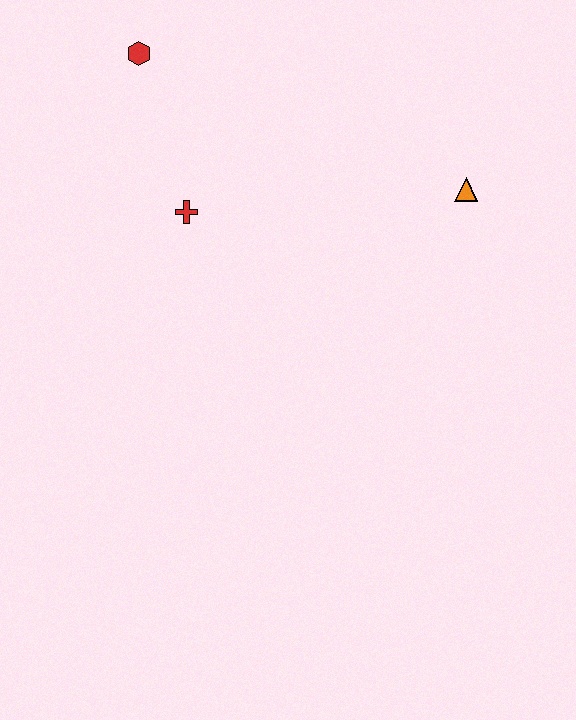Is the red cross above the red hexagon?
No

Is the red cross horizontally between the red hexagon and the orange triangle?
Yes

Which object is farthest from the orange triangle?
The red hexagon is farthest from the orange triangle.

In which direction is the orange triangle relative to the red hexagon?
The orange triangle is to the right of the red hexagon.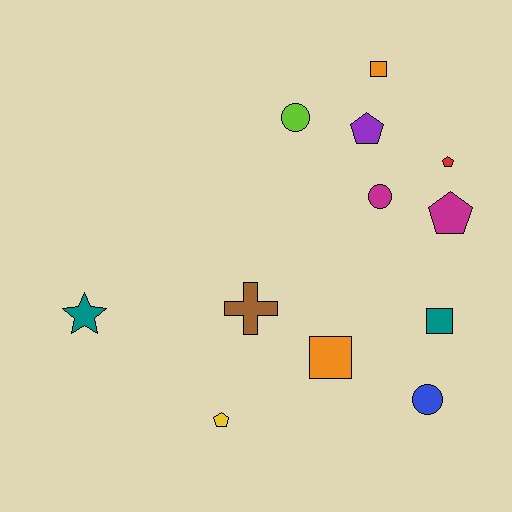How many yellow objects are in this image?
There is 1 yellow object.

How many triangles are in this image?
There are no triangles.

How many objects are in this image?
There are 12 objects.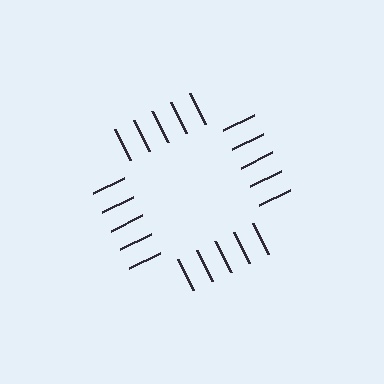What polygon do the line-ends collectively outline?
An illusory square — the line segments terminate on its edges but no continuous stroke is drawn.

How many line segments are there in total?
20 — 5 along each of the 4 edges.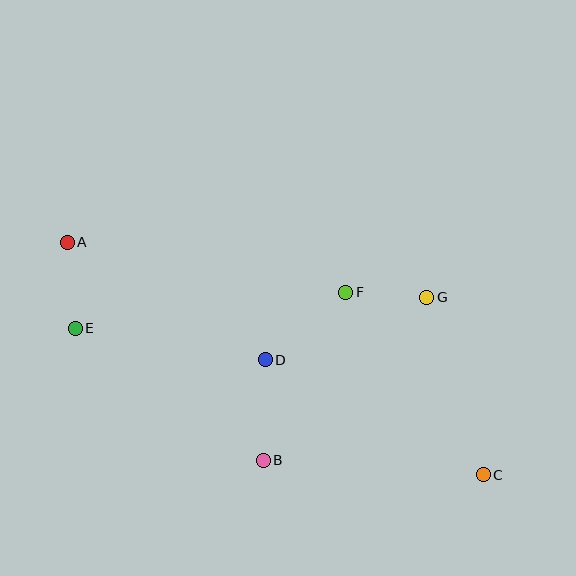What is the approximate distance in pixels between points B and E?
The distance between B and E is approximately 230 pixels.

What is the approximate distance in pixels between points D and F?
The distance between D and F is approximately 105 pixels.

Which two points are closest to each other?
Points F and G are closest to each other.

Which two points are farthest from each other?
Points A and C are farthest from each other.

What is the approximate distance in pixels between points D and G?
The distance between D and G is approximately 173 pixels.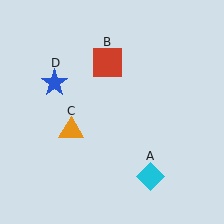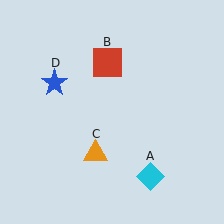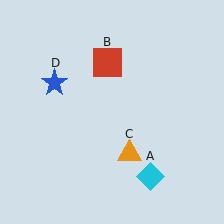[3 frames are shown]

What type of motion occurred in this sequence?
The orange triangle (object C) rotated counterclockwise around the center of the scene.